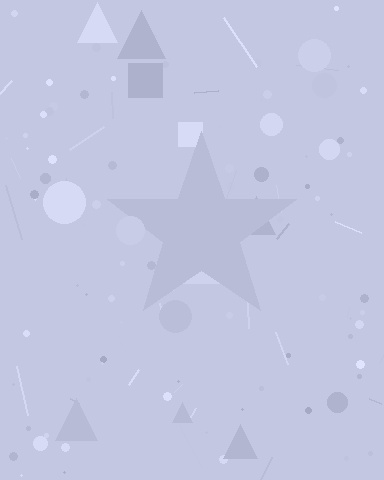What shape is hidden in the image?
A star is hidden in the image.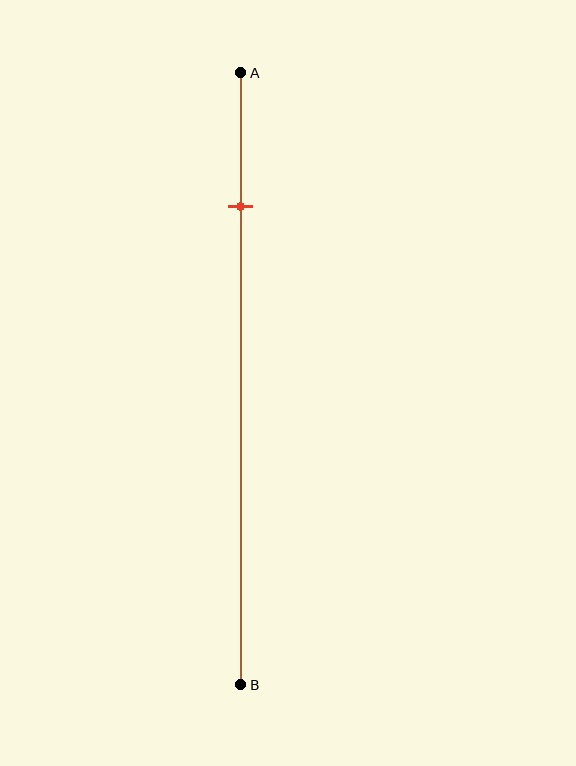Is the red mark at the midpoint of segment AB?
No, the mark is at about 20% from A, not at the 50% midpoint.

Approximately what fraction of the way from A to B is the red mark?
The red mark is approximately 20% of the way from A to B.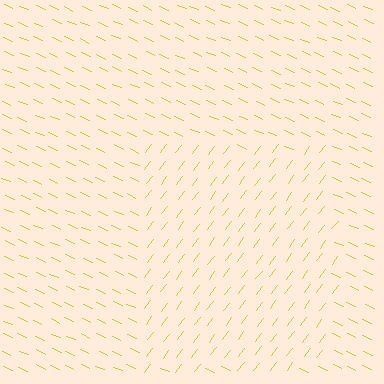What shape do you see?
I see a rectangle.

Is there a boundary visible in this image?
Yes, there is a texture boundary formed by a change in line orientation.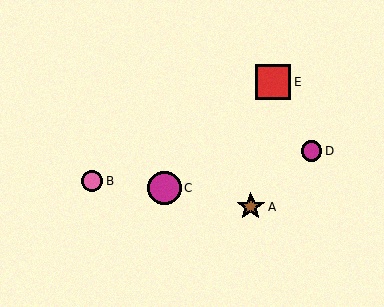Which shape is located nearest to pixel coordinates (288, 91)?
The red square (labeled E) at (273, 82) is nearest to that location.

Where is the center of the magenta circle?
The center of the magenta circle is at (311, 151).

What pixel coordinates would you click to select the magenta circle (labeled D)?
Click at (311, 151) to select the magenta circle D.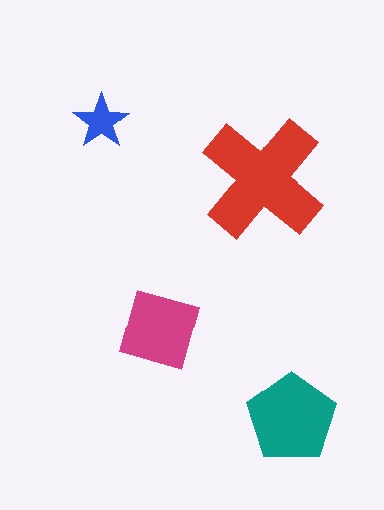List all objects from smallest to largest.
The blue star, the magenta square, the teal pentagon, the red cross.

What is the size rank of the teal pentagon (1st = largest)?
2nd.